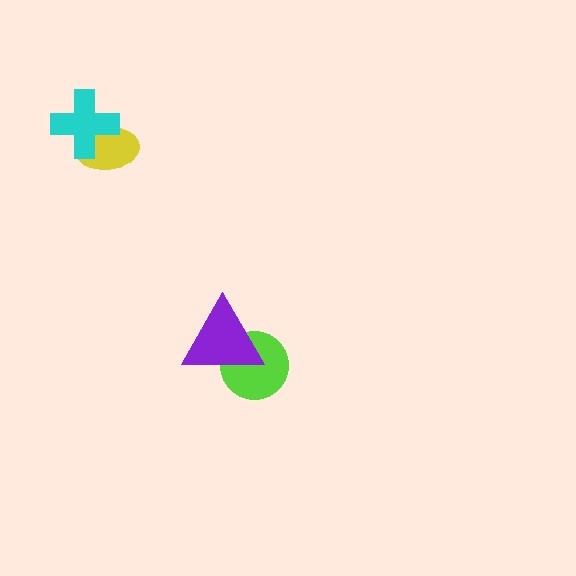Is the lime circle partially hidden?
Yes, it is partially covered by another shape.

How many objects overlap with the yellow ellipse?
1 object overlaps with the yellow ellipse.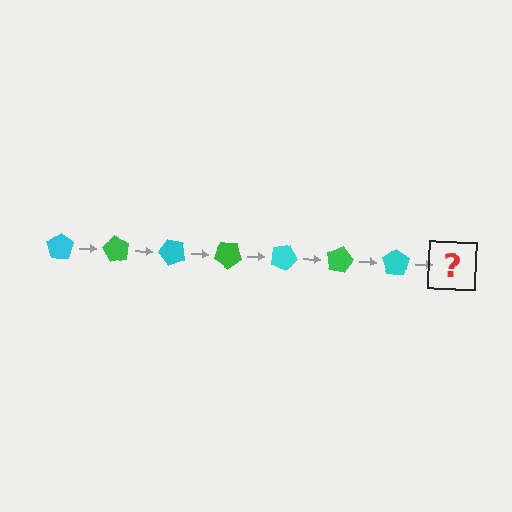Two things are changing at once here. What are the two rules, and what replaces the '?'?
The two rules are that it rotates 60 degrees each step and the color cycles through cyan and green. The '?' should be a green pentagon, rotated 420 degrees from the start.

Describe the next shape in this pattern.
It should be a green pentagon, rotated 420 degrees from the start.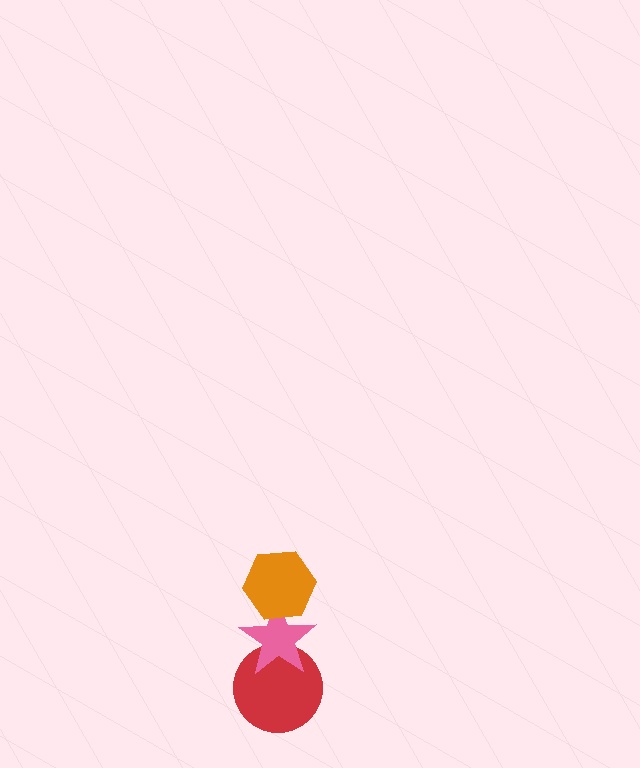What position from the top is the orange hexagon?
The orange hexagon is 1st from the top.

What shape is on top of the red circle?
The pink star is on top of the red circle.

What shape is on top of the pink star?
The orange hexagon is on top of the pink star.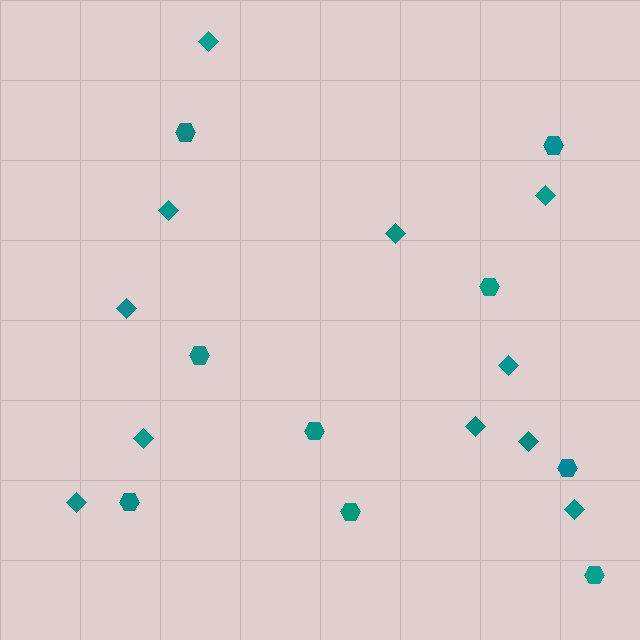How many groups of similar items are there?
There are 2 groups: one group of diamonds (11) and one group of hexagons (9).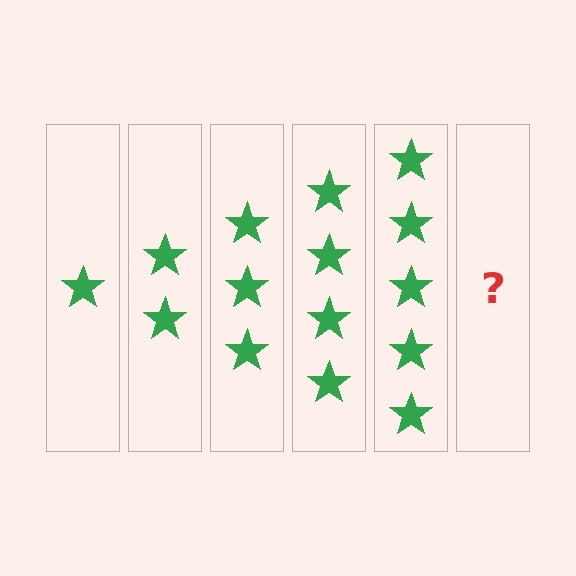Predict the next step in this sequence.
The next step is 6 stars.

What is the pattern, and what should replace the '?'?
The pattern is that each step adds one more star. The '?' should be 6 stars.